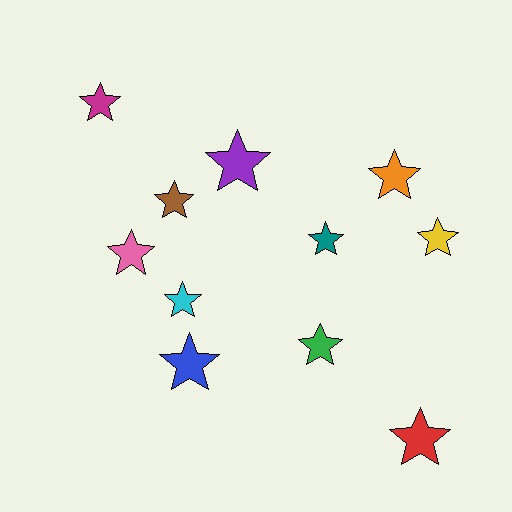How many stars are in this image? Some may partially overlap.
There are 11 stars.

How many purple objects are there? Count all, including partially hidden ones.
There is 1 purple object.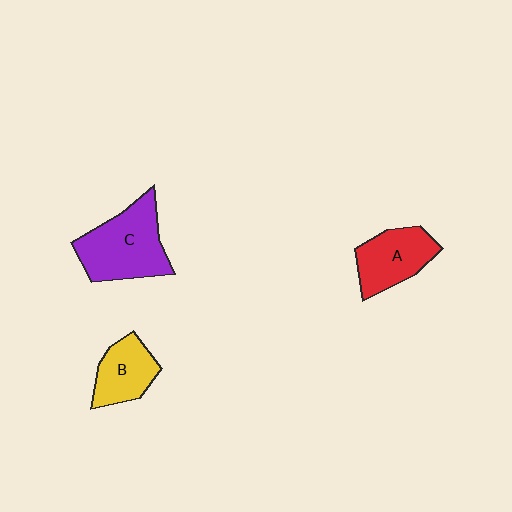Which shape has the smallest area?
Shape B (yellow).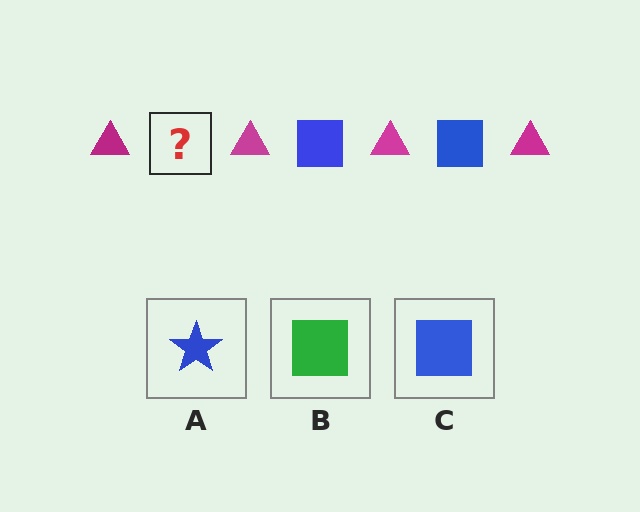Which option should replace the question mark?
Option C.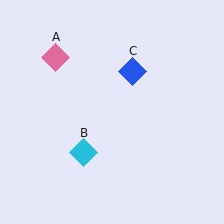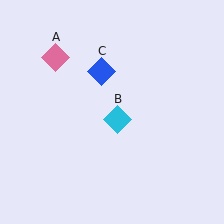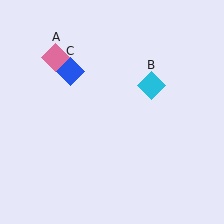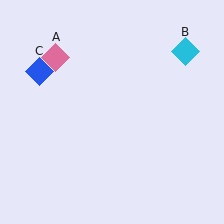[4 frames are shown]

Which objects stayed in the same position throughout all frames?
Pink diamond (object A) remained stationary.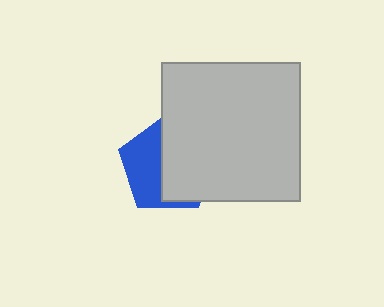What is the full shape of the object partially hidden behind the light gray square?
The partially hidden object is a blue pentagon.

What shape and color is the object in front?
The object in front is a light gray square.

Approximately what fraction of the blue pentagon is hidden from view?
Roughly 55% of the blue pentagon is hidden behind the light gray square.